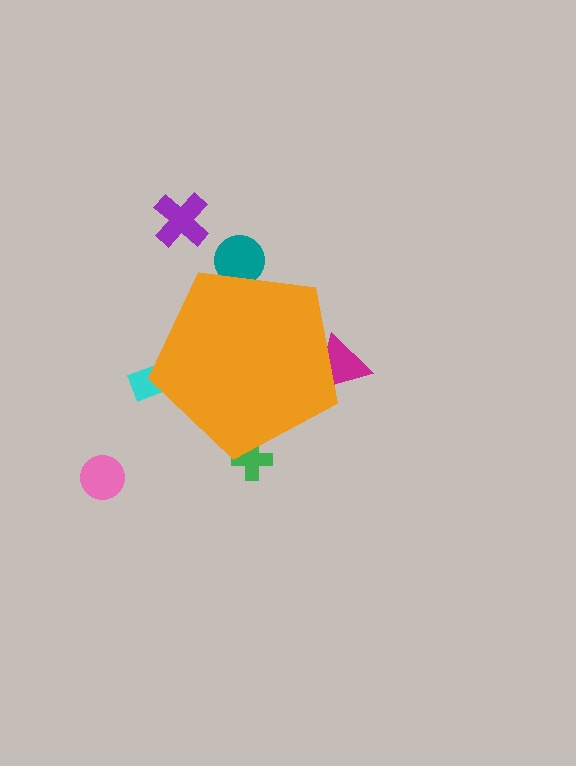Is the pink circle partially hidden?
No, the pink circle is fully visible.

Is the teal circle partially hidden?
Yes, the teal circle is partially hidden behind the orange pentagon.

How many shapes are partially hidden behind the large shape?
4 shapes are partially hidden.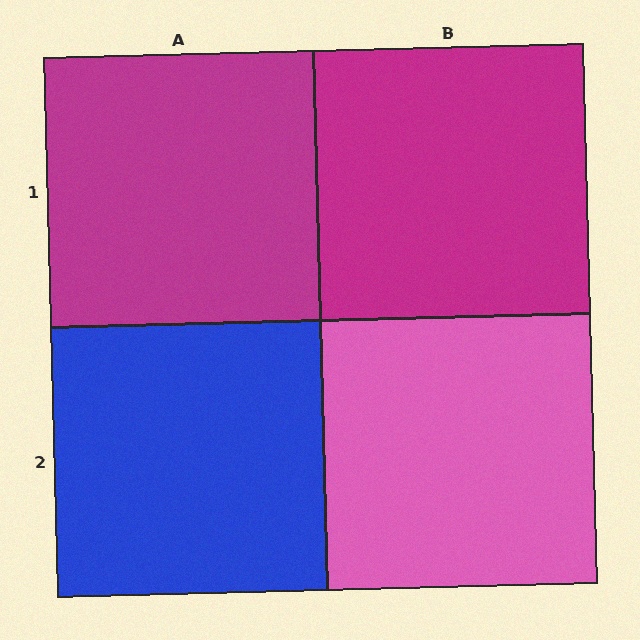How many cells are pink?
1 cell is pink.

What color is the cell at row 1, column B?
Magenta.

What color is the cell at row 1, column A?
Magenta.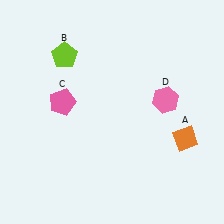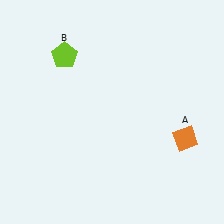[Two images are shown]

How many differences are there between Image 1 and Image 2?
There are 2 differences between the two images.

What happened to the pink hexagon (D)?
The pink hexagon (D) was removed in Image 2. It was in the top-right area of Image 1.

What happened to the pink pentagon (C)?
The pink pentagon (C) was removed in Image 2. It was in the top-left area of Image 1.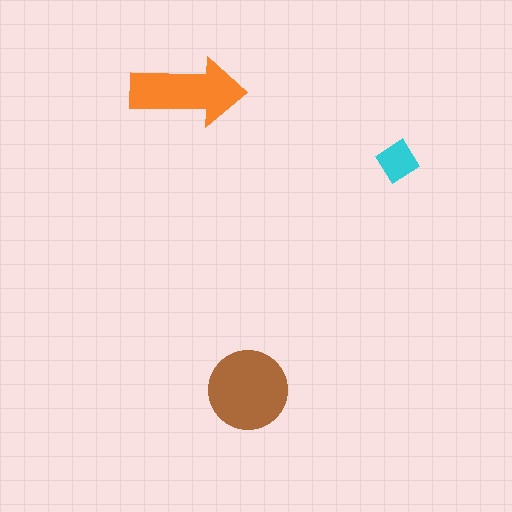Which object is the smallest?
The cyan diamond.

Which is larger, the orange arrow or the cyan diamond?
The orange arrow.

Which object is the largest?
The brown circle.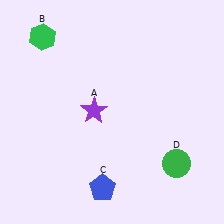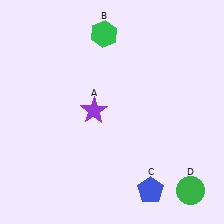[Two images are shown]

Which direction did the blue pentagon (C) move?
The blue pentagon (C) moved right.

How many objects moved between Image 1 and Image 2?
3 objects moved between the two images.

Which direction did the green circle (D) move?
The green circle (D) moved down.